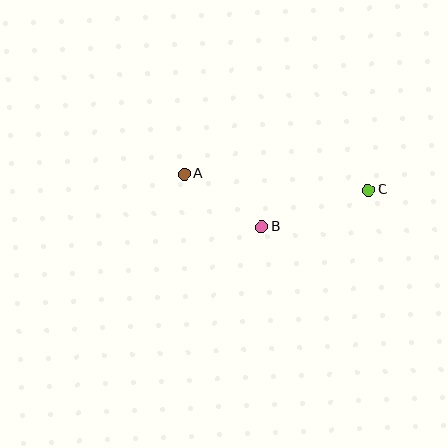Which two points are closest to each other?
Points A and B are closest to each other.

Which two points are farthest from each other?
Points A and C are farthest from each other.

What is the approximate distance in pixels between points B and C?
The distance between B and C is approximately 112 pixels.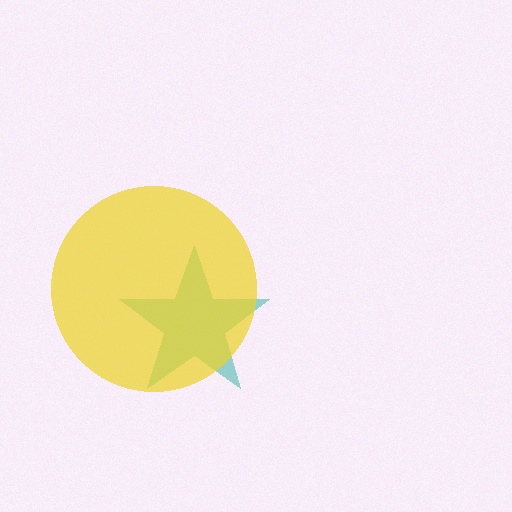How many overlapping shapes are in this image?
There are 2 overlapping shapes in the image.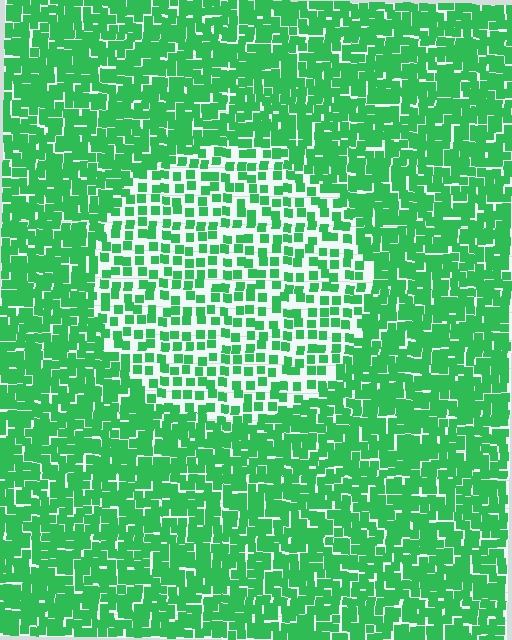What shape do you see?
I see a circle.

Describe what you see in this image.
The image contains small green elements arranged at two different densities. A circle-shaped region is visible where the elements are less densely packed than the surrounding area.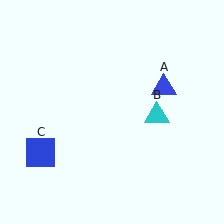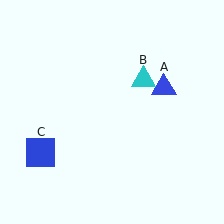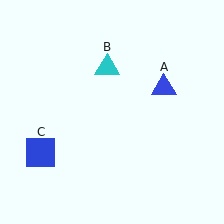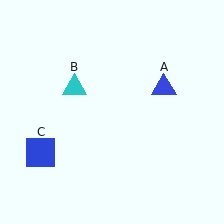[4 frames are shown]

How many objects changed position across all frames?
1 object changed position: cyan triangle (object B).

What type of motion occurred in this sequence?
The cyan triangle (object B) rotated counterclockwise around the center of the scene.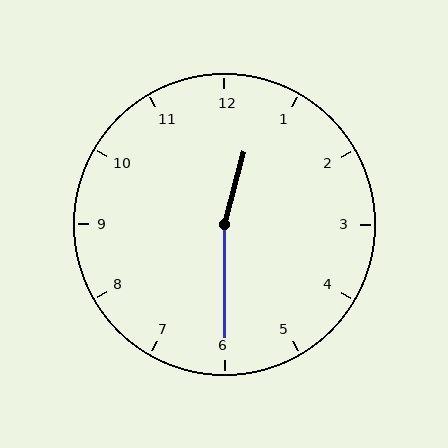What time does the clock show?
12:30.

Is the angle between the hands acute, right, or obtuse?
It is obtuse.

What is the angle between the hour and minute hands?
Approximately 165 degrees.